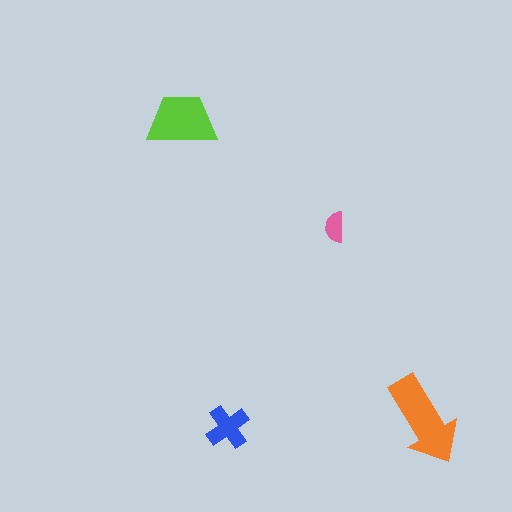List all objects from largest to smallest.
The orange arrow, the lime trapezoid, the blue cross, the pink semicircle.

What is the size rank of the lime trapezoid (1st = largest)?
2nd.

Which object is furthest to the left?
The lime trapezoid is leftmost.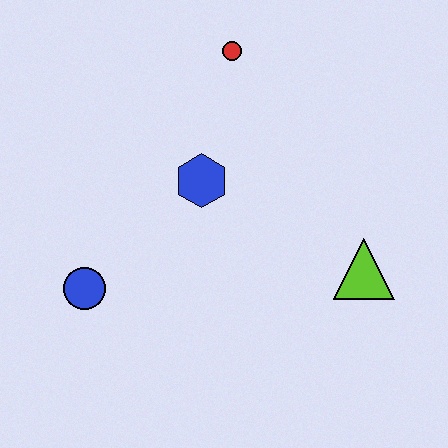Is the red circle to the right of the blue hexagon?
Yes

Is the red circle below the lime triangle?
No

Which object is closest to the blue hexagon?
The red circle is closest to the blue hexagon.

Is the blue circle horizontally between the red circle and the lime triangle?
No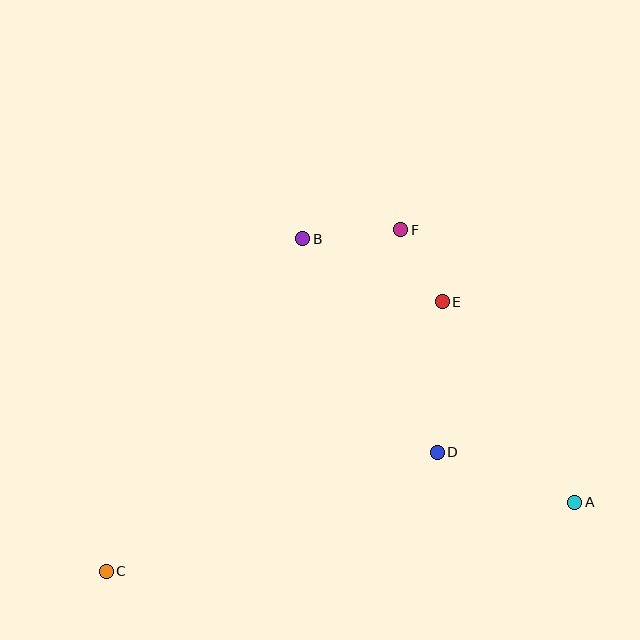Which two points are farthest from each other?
Points A and C are farthest from each other.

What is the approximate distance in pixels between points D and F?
The distance between D and F is approximately 226 pixels.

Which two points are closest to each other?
Points E and F are closest to each other.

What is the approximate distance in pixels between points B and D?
The distance between B and D is approximately 252 pixels.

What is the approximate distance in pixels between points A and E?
The distance between A and E is approximately 240 pixels.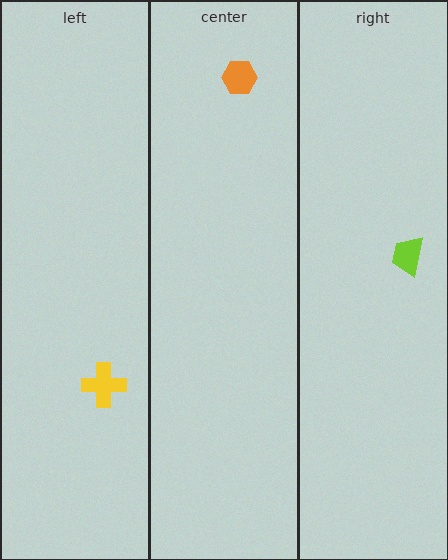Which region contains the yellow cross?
The left region.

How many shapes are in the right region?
1.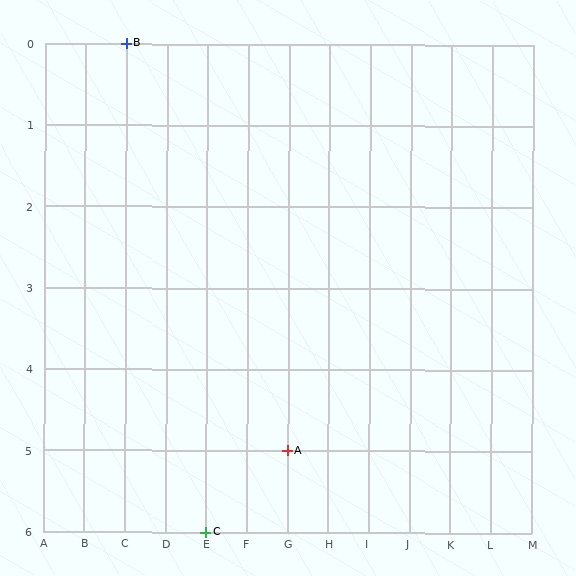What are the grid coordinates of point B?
Point B is at grid coordinates (C, 0).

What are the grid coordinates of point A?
Point A is at grid coordinates (G, 5).